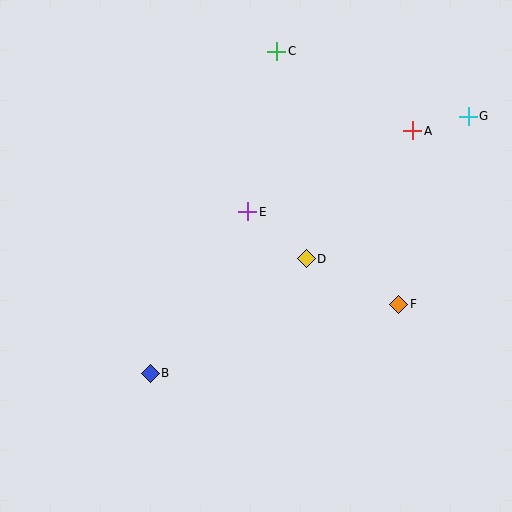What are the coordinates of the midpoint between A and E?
The midpoint between A and E is at (330, 171).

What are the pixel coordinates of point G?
Point G is at (468, 116).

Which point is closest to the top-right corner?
Point G is closest to the top-right corner.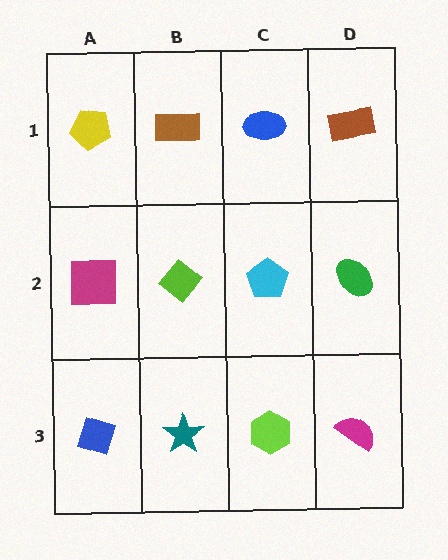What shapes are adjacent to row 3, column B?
A lime diamond (row 2, column B), a blue diamond (row 3, column A), a lime hexagon (row 3, column C).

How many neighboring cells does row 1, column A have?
2.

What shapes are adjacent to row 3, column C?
A cyan pentagon (row 2, column C), a teal star (row 3, column B), a magenta semicircle (row 3, column D).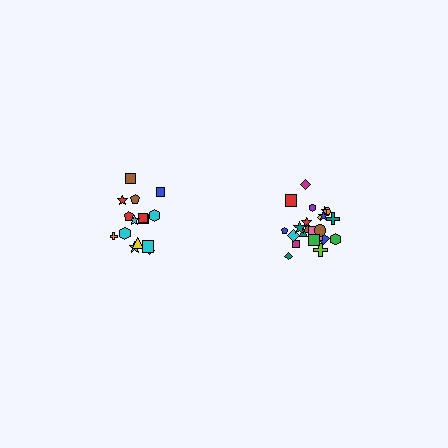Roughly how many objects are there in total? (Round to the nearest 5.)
Roughly 35 objects in total.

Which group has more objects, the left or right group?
The right group.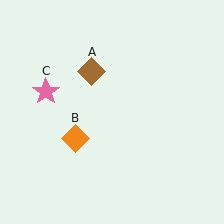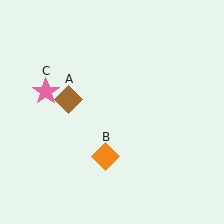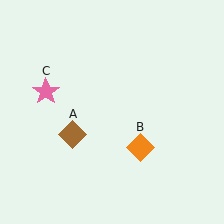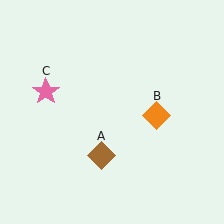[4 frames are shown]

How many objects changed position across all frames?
2 objects changed position: brown diamond (object A), orange diamond (object B).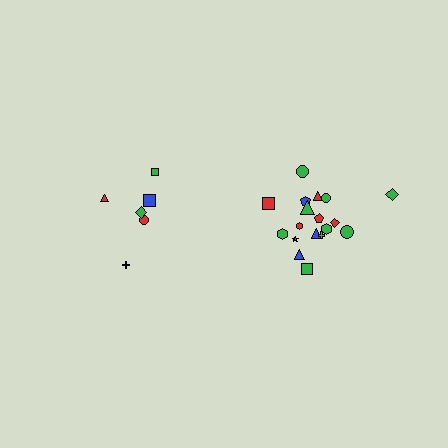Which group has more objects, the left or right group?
The right group.